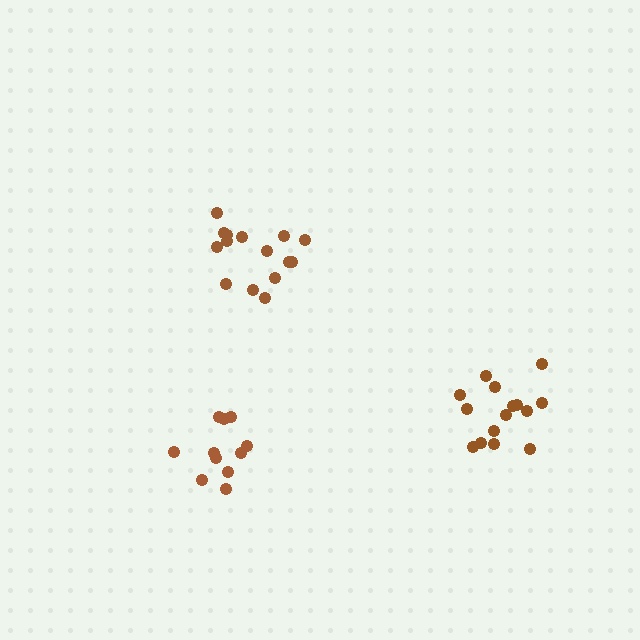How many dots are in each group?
Group 1: 15 dots, Group 2: 11 dots, Group 3: 15 dots (41 total).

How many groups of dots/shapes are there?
There are 3 groups.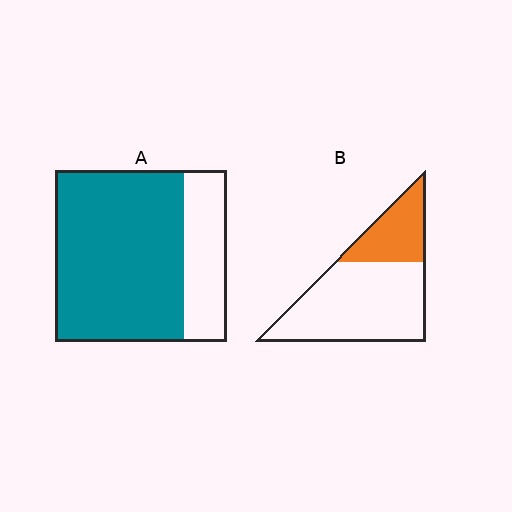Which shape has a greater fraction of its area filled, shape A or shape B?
Shape A.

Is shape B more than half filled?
No.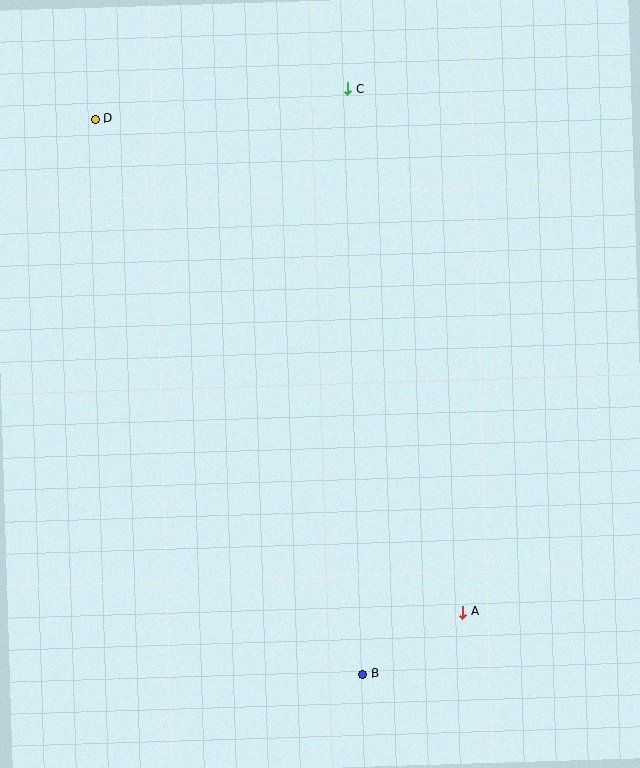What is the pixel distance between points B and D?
The distance between B and D is 616 pixels.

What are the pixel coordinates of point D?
Point D is at (95, 119).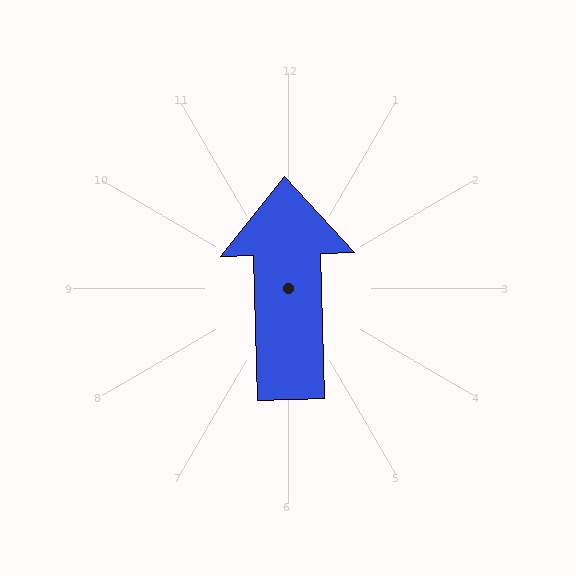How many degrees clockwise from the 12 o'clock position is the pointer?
Approximately 358 degrees.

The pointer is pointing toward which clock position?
Roughly 12 o'clock.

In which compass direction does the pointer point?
North.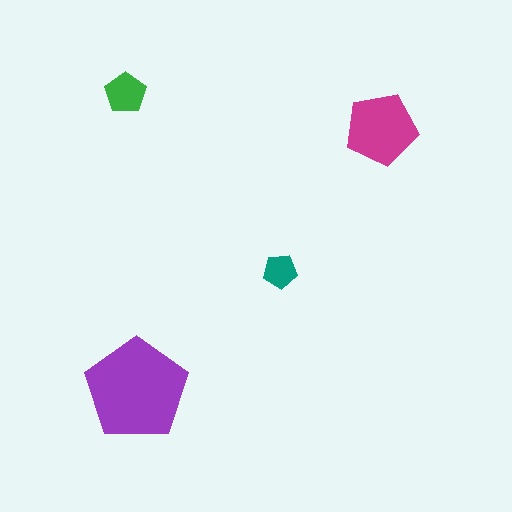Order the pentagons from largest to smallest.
the purple one, the magenta one, the green one, the teal one.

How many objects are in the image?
There are 4 objects in the image.